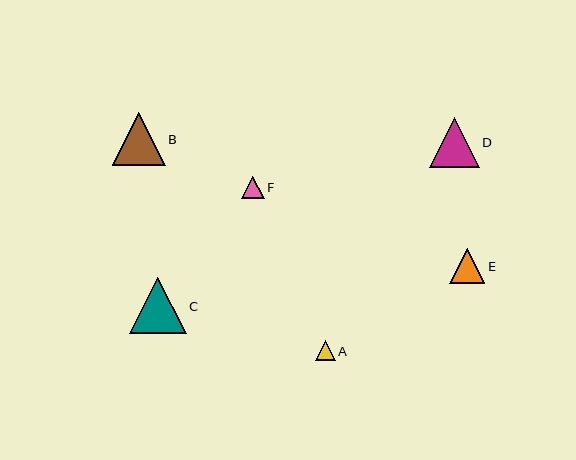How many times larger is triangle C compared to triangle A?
Triangle C is approximately 2.8 times the size of triangle A.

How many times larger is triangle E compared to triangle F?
Triangle E is approximately 1.6 times the size of triangle F.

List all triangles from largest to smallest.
From largest to smallest: C, B, D, E, F, A.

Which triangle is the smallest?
Triangle A is the smallest with a size of approximately 20 pixels.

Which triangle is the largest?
Triangle C is the largest with a size of approximately 57 pixels.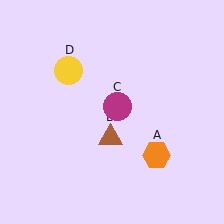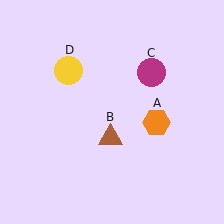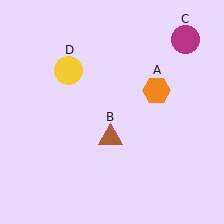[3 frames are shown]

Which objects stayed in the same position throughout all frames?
Brown triangle (object B) and yellow circle (object D) remained stationary.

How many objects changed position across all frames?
2 objects changed position: orange hexagon (object A), magenta circle (object C).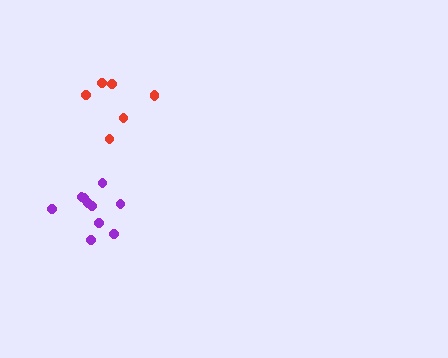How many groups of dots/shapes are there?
There are 2 groups.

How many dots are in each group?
Group 1: 10 dots, Group 2: 7 dots (17 total).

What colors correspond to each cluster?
The clusters are colored: purple, red.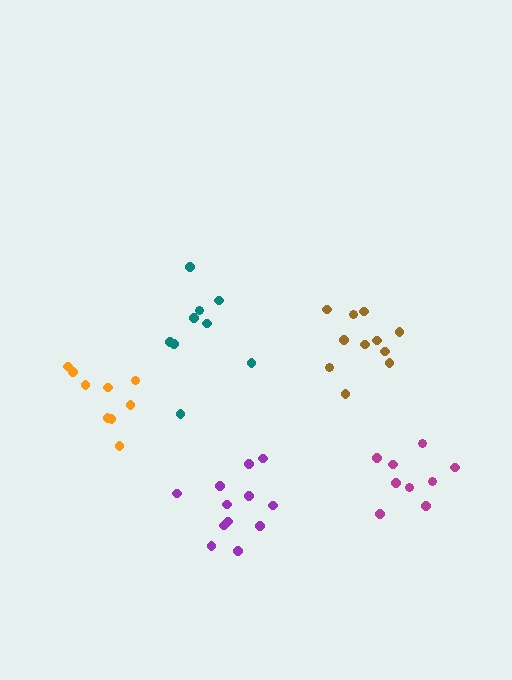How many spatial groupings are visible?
There are 5 spatial groupings.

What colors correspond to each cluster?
The clusters are colored: magenta, teal, orange, brown, purple.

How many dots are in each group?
Group 1: 9 dots, Group 2: 9 dots, Group 3: 9 dots, Group 4: 11 dots, Group 5: 12 dots (50 total).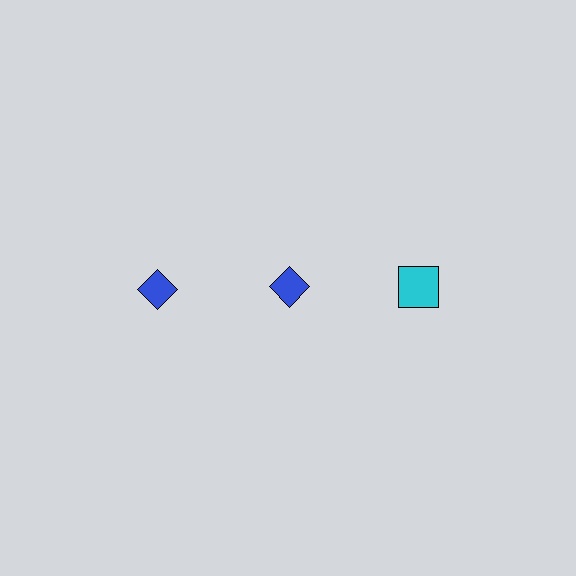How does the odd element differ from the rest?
It differs in both color (cyan instead of blue) and shape (square instead of diamond).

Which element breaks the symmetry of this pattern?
The cyan square in the top row, center column breaks the symmetry. All other shapes are blue diamonds.